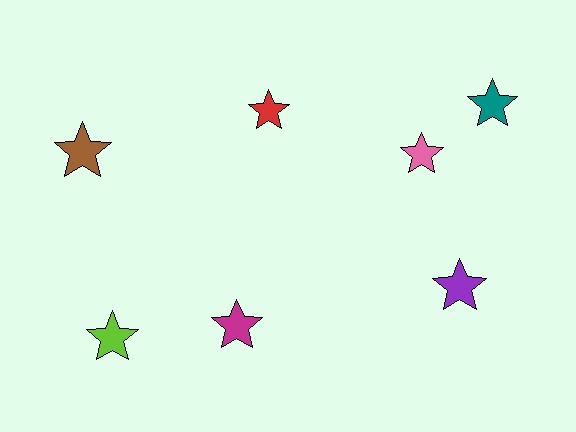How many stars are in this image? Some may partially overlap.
There are 7 stars.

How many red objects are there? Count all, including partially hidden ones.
There is 1 red object.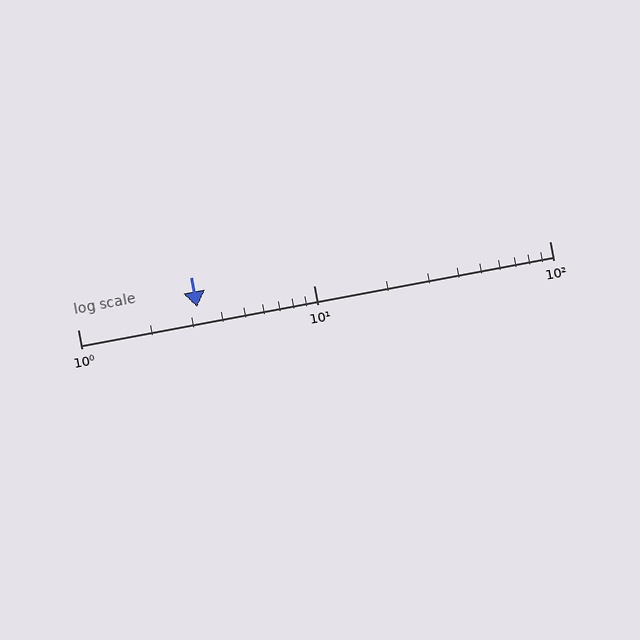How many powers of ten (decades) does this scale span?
The scale spans 2 decades, from 1 to 100.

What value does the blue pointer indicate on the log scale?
The pointer indicates approximately 3.2.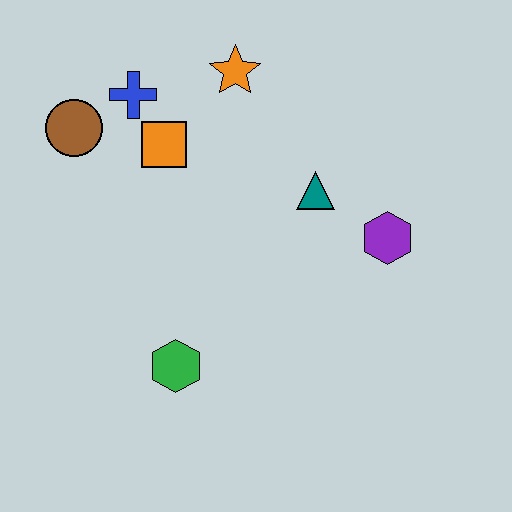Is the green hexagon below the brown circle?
Yes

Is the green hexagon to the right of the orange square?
Yes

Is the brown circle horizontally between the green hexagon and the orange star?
No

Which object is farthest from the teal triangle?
The brown circle is farthest from the teal triangle.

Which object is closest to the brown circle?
The blue cross is closest to the brown circle.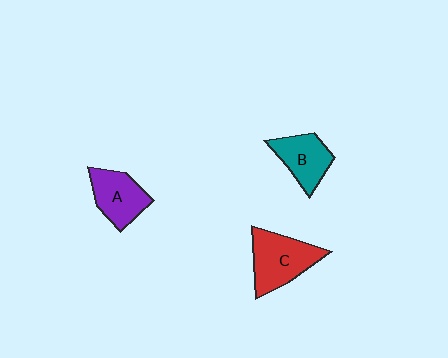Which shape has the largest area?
Shape C (red).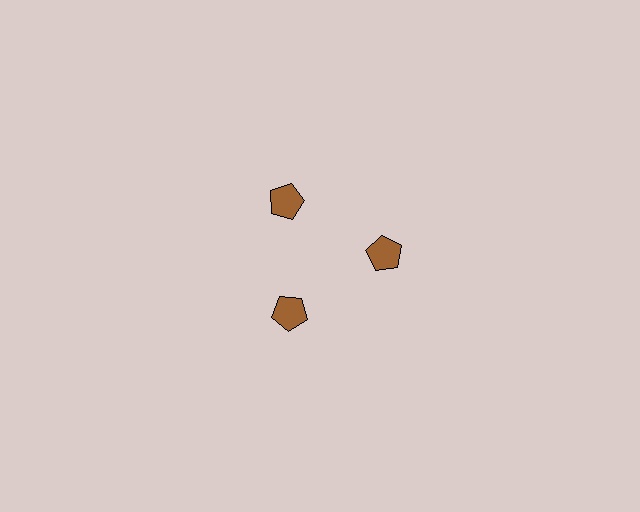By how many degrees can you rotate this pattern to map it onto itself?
The pattern maps onto itself every 120 degrees of rotation.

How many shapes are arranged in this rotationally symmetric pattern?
There are 3 shapes, arranged in 3 groups of 1.